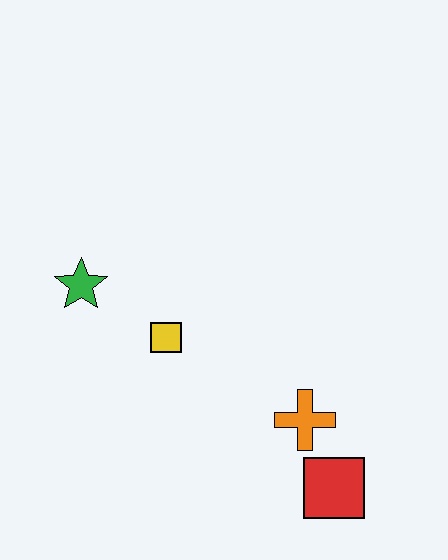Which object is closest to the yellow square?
The green star is closest to the yellow square.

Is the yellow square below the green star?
Yes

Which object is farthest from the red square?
The green star is farthest from the red square.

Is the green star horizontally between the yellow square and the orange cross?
No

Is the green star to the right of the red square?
No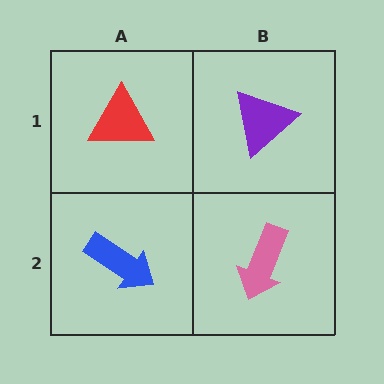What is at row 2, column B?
A pink arrow.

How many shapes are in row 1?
2 shapes.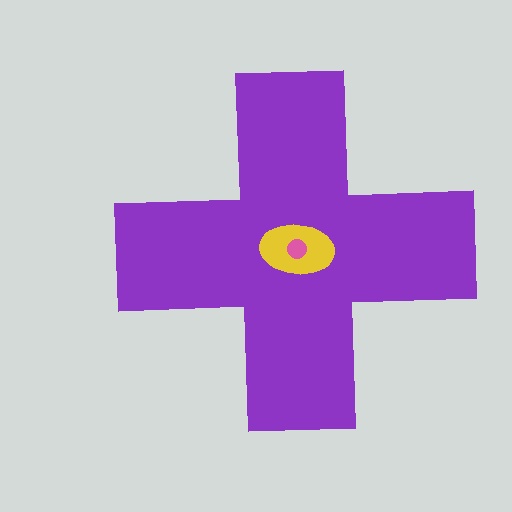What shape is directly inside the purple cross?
The yellow ellipse.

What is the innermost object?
The pink circle.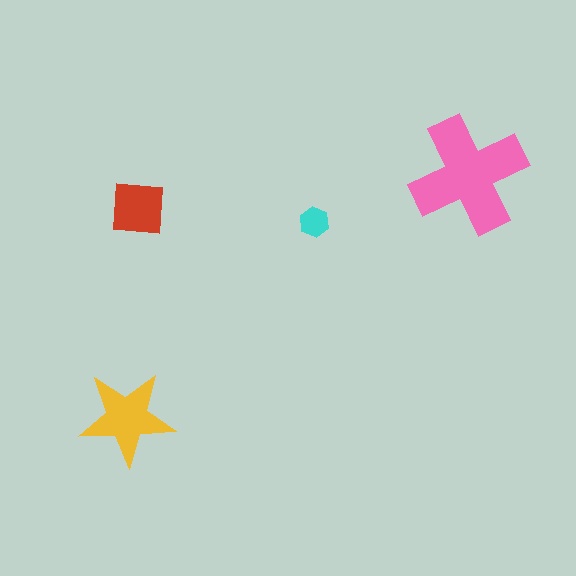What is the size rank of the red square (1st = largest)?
3rd.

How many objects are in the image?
There are 4 objects in the image.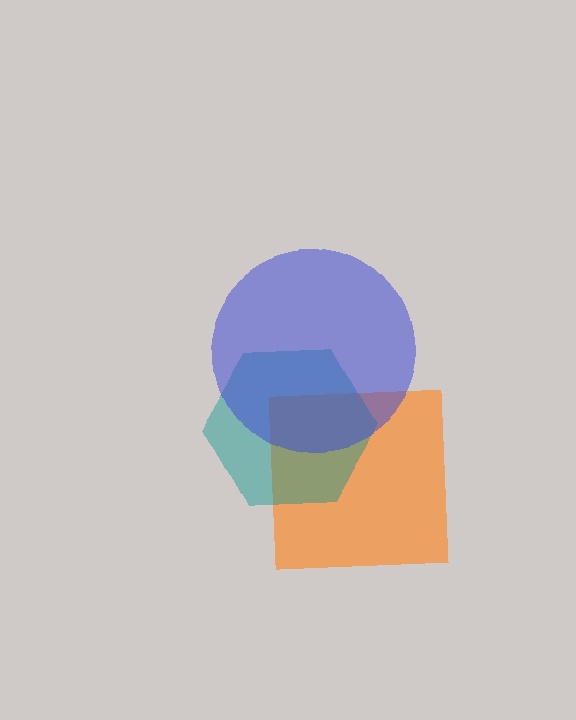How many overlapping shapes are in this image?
There are 3 overlapping shapes in the image.